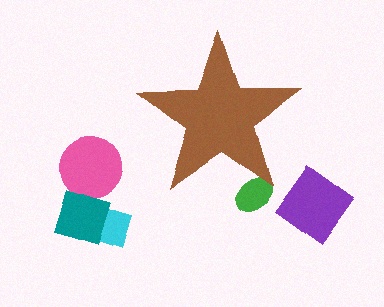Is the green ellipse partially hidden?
Yes, the green ellipse is partially hidden behind the brown star.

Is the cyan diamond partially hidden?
No, the cyan diamond is fully visible.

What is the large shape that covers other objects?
A brown star.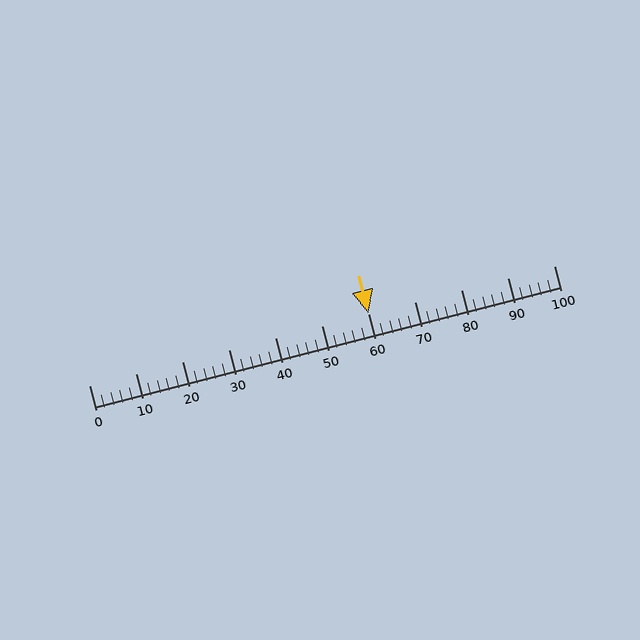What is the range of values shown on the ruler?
The ruler shows values from 0 to 100.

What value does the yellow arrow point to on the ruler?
The yellow arrow points to approximately 60.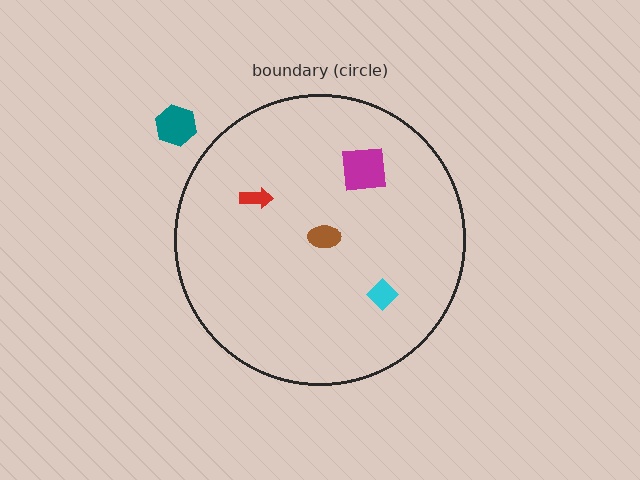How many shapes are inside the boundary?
4 inside, 1 outside.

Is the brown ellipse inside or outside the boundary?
Inside.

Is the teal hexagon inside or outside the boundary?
Outside.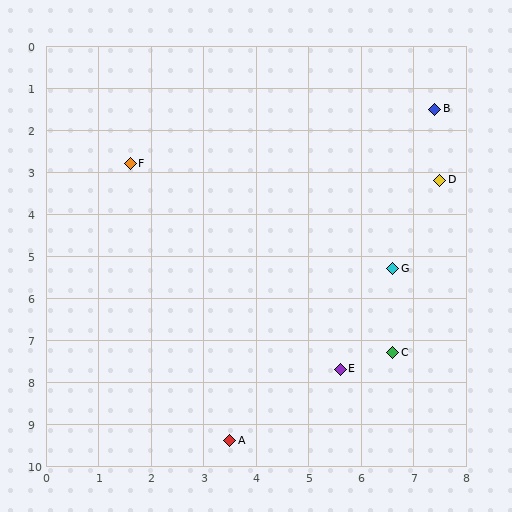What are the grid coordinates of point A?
Point A is at approximately (3.5, 9.4).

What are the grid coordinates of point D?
Point D is at approximately (7.5, 3.2).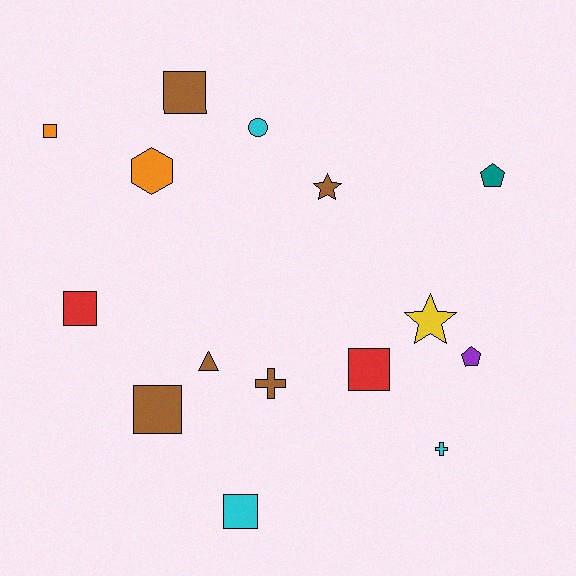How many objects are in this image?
There are 15 objects.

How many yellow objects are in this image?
There is 1 yellow object.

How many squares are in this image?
There are 6 squares.